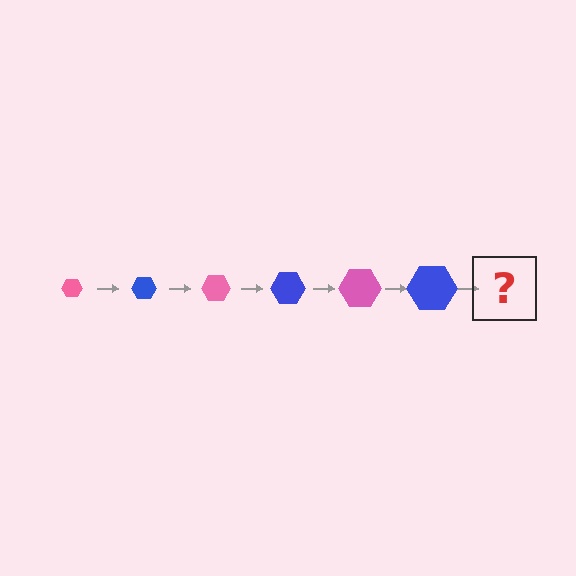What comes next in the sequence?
The next element should be a pink hexagon, larger than the previous one.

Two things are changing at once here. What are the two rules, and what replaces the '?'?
The two rules are that the hexagon grows larger each step and the color cycles through pink and blue. The '?' should be a pink hexagon, larger than the previous one.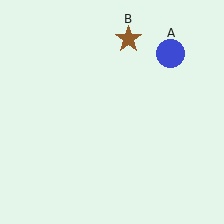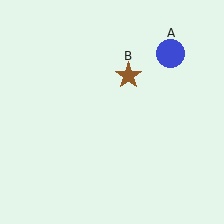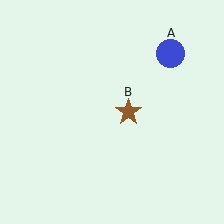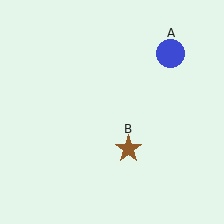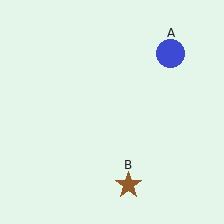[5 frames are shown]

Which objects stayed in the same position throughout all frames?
Blue circle (object A) remained stationary.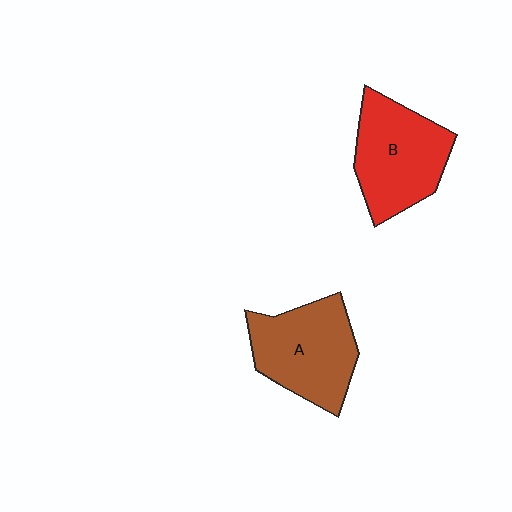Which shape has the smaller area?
Shape B (red).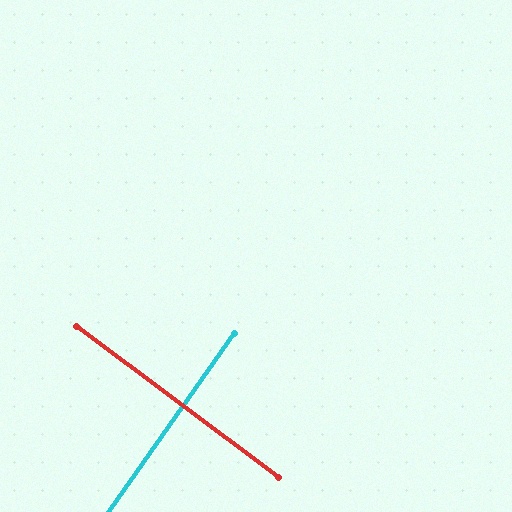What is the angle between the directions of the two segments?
Approximately 88 degrees.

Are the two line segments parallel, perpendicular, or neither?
Perpendicular — they meet at approximately 88°.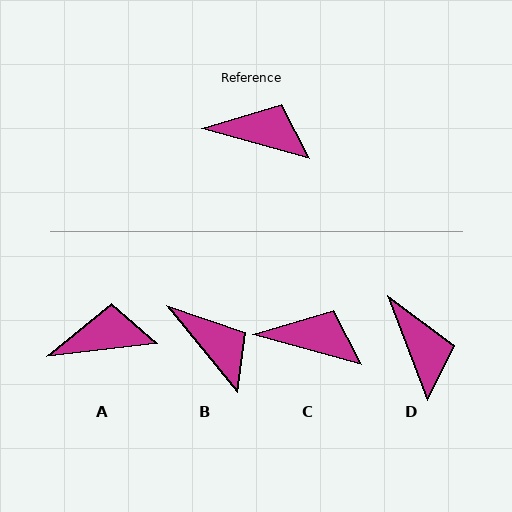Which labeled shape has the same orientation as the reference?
C.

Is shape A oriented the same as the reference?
No, it is off by about 22 degrees.